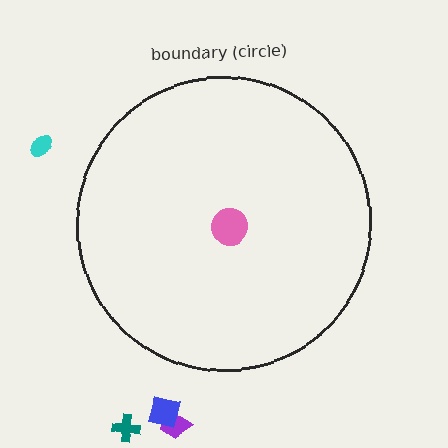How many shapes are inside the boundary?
1 inside, 4 outside.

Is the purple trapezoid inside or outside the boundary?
Outside.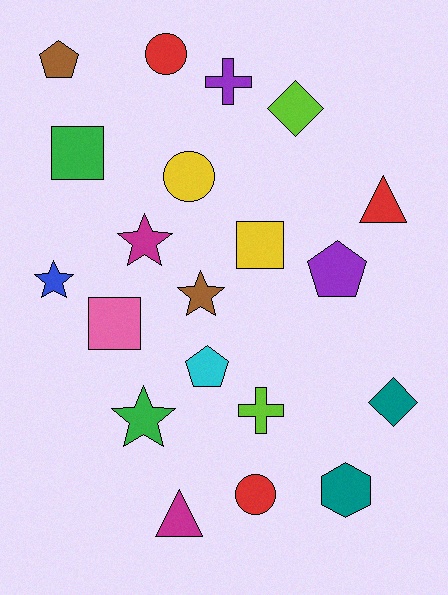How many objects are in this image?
There are 20 objects.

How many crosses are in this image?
There are 2 crosses.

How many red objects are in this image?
There are 3 red objects.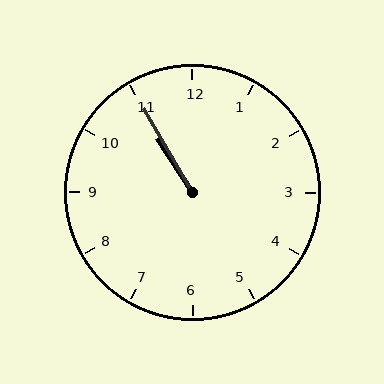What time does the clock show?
10:55.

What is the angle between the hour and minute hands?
Approximately 2 degrees.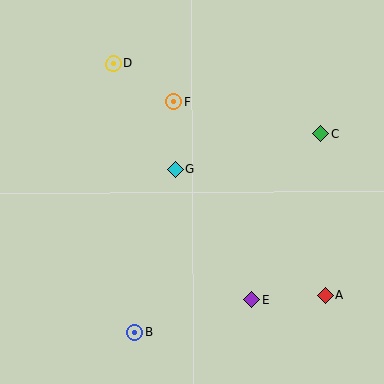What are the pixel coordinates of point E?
Point E is at (251, 299).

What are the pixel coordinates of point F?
Point F is at (174, 102).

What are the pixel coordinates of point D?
Point D is at (114, 64).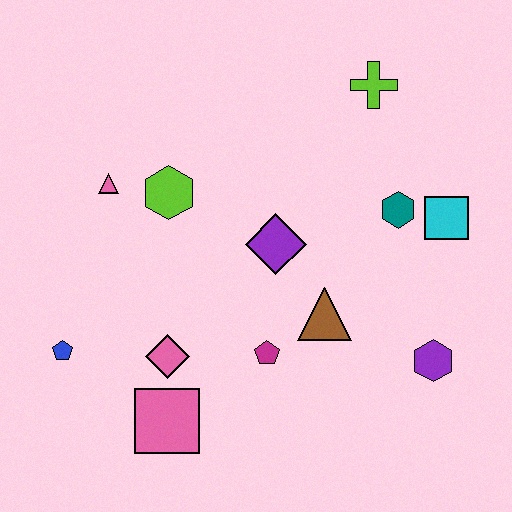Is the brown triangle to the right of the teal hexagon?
No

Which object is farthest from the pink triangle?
The purple hexagon is farthest from the pink triangle.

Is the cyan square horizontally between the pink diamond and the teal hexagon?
No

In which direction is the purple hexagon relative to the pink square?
The purple hexagon is to the right of the pink square.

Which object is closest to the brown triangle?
The magenta pentagon is closest to the brown triangle.